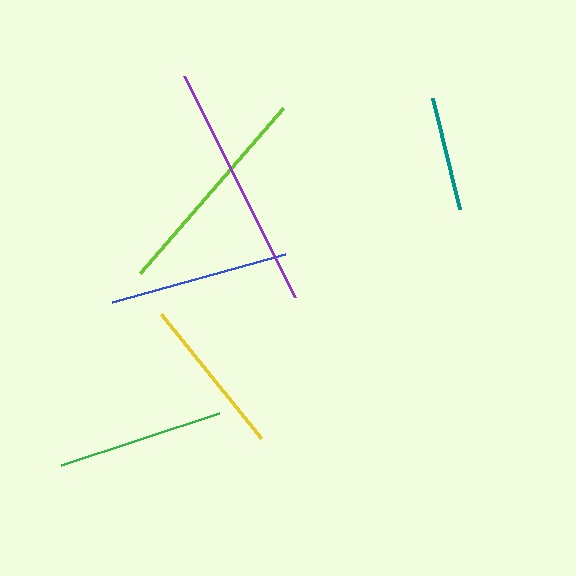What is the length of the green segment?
The green segment is approximately 167 pixels long.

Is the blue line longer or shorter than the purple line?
The purple line is longer than the blue line.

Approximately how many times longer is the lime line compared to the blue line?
The lime line is approximately 1.2 times the length of the blue line.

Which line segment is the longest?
The purple line is the longest at approximately 248 pixels.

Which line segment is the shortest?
The teal line is the shortest at approximately 115 pixels.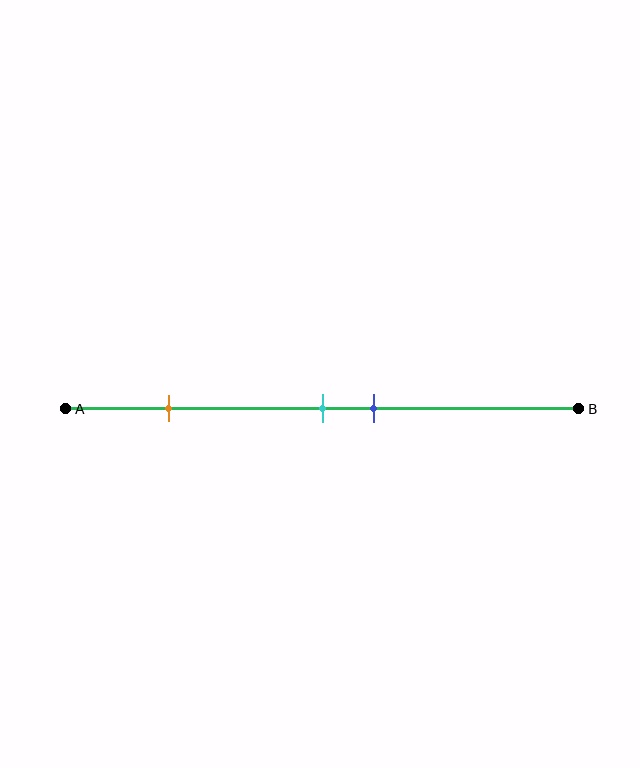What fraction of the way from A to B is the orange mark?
The orange mark is approximately 20% (0.2) of the way from A to B.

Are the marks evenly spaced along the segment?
No, the marks are not evenly spaced.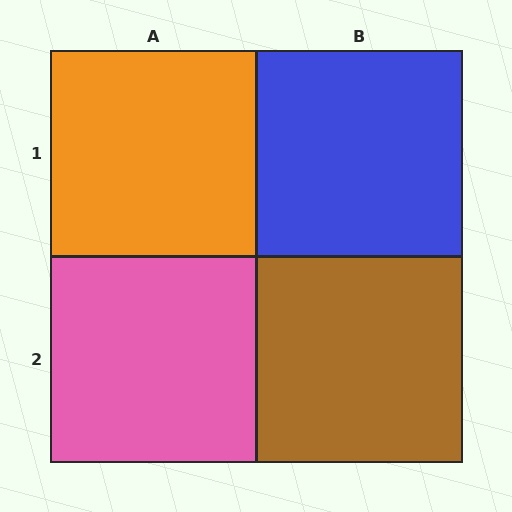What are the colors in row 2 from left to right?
Pink, brown.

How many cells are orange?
1 cell is orange.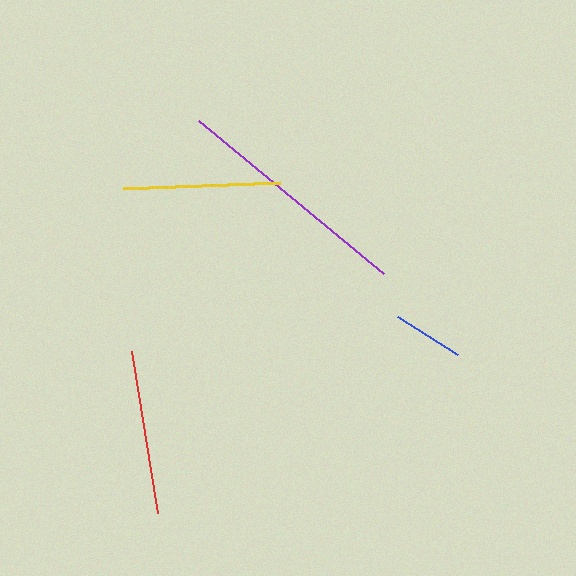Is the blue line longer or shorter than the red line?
The red line is longer than the blue line.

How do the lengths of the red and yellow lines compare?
The red and yellow lines are approximately the same length.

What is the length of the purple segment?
The purple segment is approximately 240 pixels long.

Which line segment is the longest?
The purple line is the longest at approximately 240 pixels.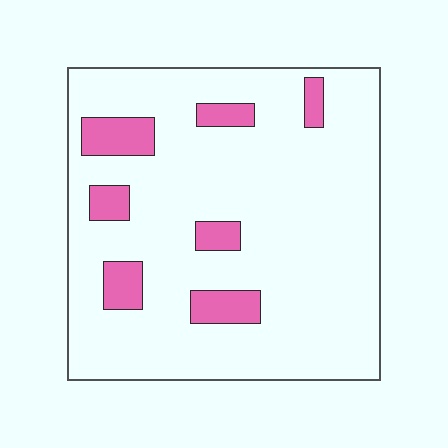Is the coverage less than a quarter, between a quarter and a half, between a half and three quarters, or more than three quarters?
Less than a quarter.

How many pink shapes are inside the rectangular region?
7.